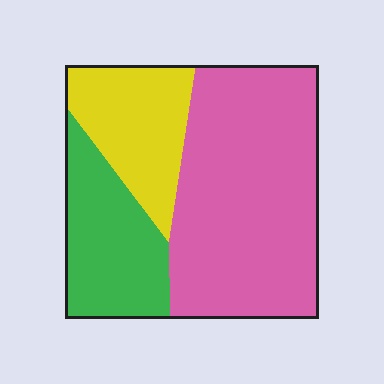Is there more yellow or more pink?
Pink.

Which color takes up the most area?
Pink, at roughly 55%.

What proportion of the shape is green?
Green covers 23% of the shape.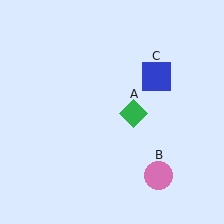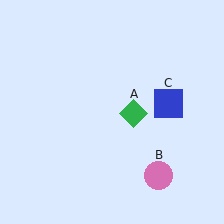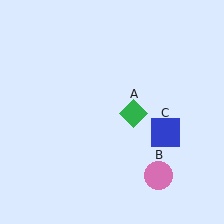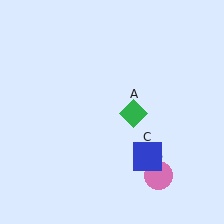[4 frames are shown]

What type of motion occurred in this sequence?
The blue square (object C) rotated clockwise around the center of the scene.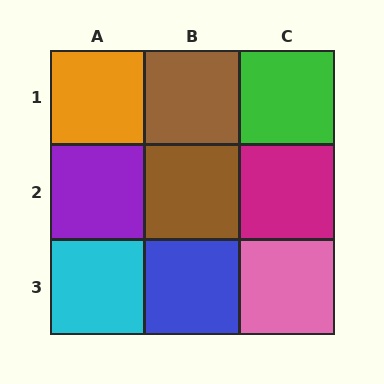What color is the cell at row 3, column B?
Blue.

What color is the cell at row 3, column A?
Cyan.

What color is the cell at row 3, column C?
Pink.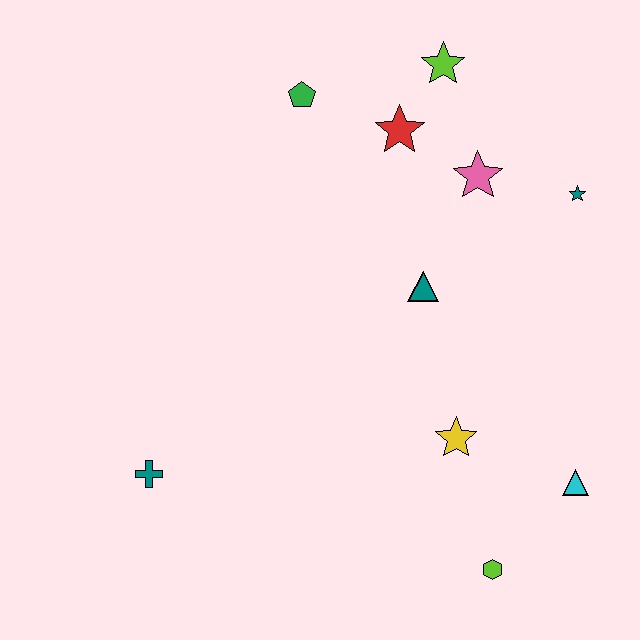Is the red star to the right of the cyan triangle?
No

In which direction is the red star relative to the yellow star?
The red star is above the yellow star.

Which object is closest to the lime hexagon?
The cyan triangle is closest to the lime hexagon.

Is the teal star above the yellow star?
Yes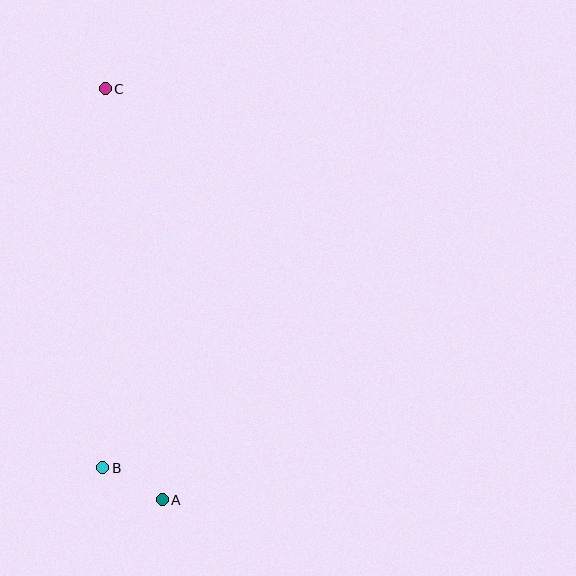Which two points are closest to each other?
Points A and B are closest to each other.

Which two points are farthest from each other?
Points A and C are farthest from each other.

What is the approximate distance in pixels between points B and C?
The distance between B and C is approximately 379 pixels.